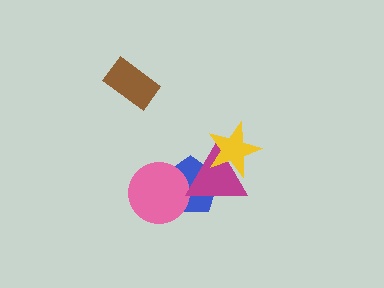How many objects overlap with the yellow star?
1 object overlaps with the yellow star.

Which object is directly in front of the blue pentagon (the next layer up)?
The pink circle is directly in front of the blue pentagon.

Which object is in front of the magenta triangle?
The yellow star is in front of the magenta triangle.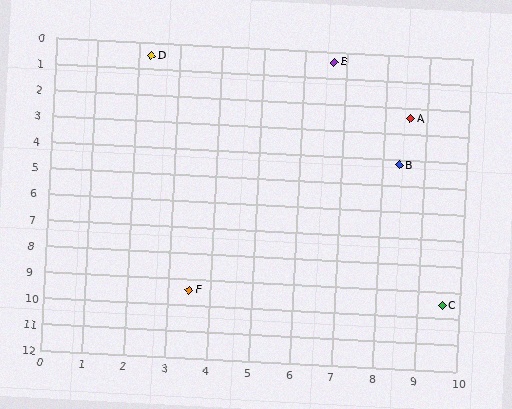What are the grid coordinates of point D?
Point D is at approximately (2.3, 0.5).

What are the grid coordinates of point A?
Point A is at approximately (8.6, 2.4).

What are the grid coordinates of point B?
Point B is at approximately (8.4, 4.2).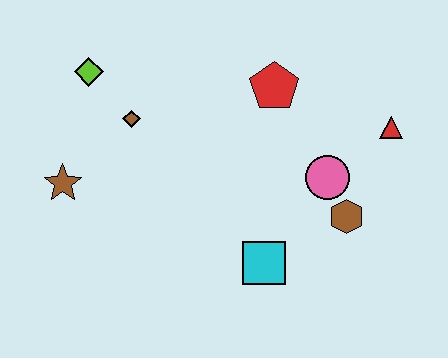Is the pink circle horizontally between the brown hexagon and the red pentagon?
Yes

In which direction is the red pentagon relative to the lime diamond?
The red pentagon is to the right of the lime diamond.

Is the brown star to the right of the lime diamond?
No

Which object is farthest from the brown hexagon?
The lime diamond is farthest from the brown hexagon.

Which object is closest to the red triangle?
The pink circle is closest to the red triangle.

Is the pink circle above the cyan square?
Yes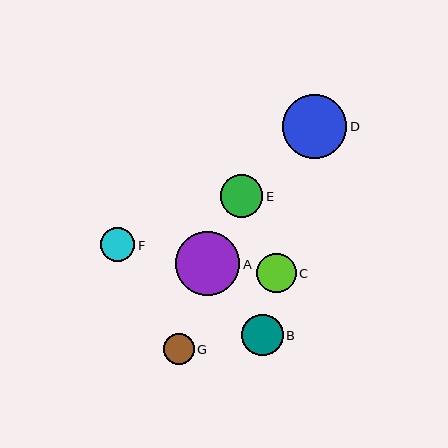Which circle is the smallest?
Circle G is the smallest with a size of approximately 31 pixels.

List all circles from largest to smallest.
From largest to smallest: D, A, E, B, C, F, G.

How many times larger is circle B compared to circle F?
Circle B is approximately 1.2 times the size of circle F.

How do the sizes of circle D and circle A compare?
Circle D and circle A are approximately the same size.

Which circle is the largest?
Circle D is the largest with a size of approximately 64 pixels.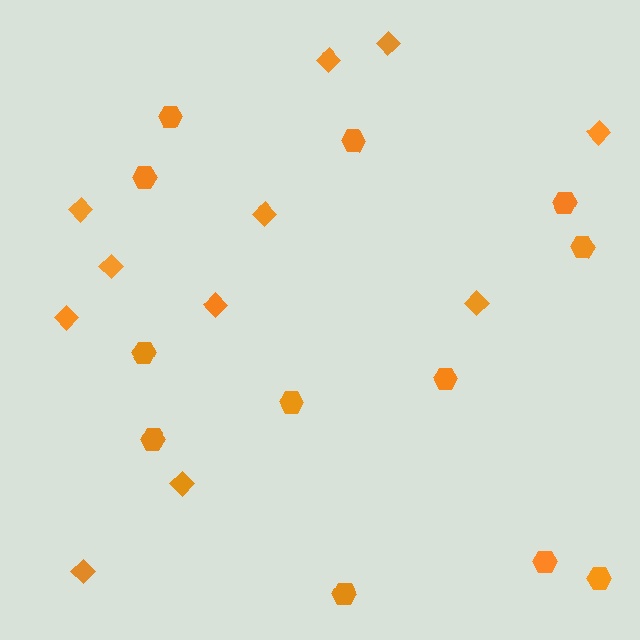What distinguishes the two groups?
There are 2 groups: one group of hexagons (12) and one group of diamonds (11).